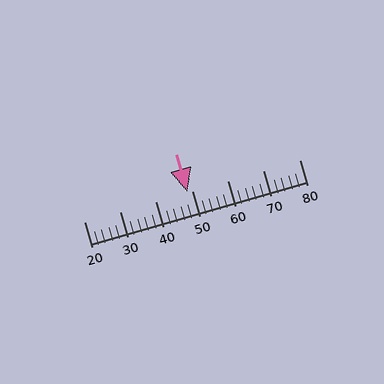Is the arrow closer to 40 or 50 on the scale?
The arrow is closer to 50.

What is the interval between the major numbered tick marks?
The major tick marks are spaced 10 units apart.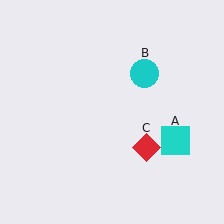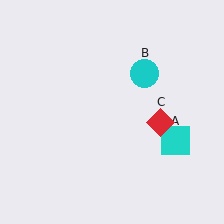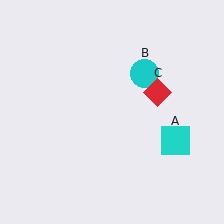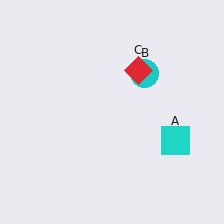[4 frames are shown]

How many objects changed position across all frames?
1 object changed position: red diamond (object C).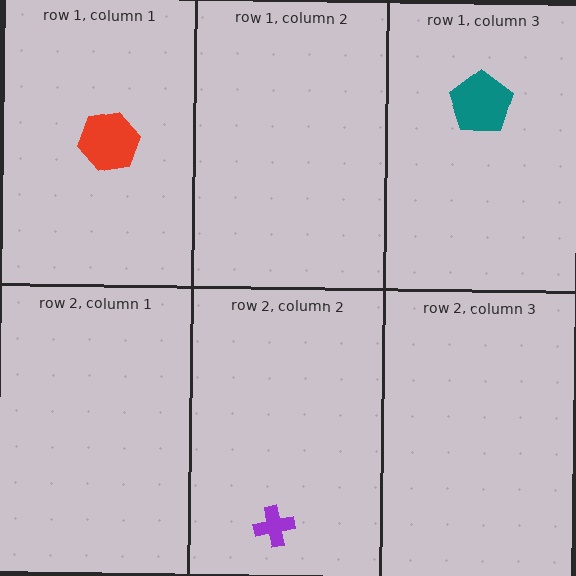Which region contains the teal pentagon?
The row 1, column 3 region.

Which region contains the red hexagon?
The row 1, column 1 region.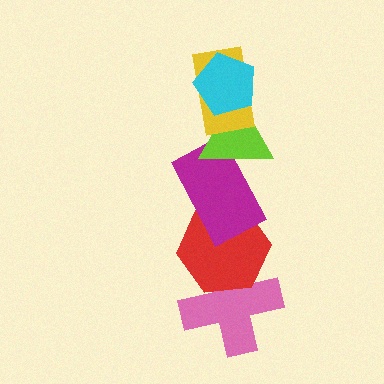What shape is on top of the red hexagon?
The magenta rectangle is on top of the red hexagon.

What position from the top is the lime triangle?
The lime triangle is 3rd from the top.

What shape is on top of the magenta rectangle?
The lime triangle is on top of the magenta rectangle.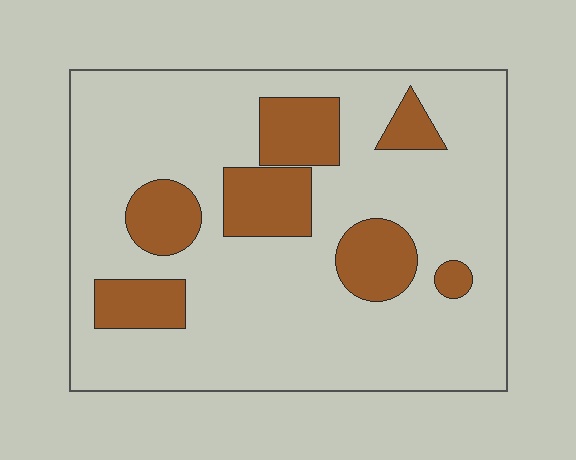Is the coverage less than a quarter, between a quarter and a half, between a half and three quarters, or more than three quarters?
Less than a quarter.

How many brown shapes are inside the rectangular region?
7.